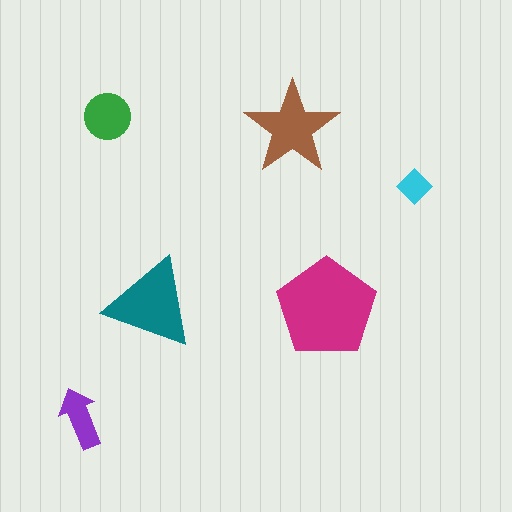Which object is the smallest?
The cyan diamond.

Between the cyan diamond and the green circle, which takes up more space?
The green circle.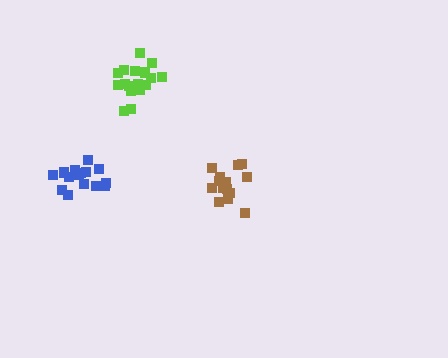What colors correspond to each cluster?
The clusters are colored: blue, brown, lime.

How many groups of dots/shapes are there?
There are 3 groups.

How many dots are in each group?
Group 1: 15 dots, Group 2: 16 dots, Group 3: 18 dots (49 total).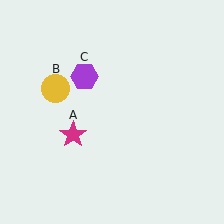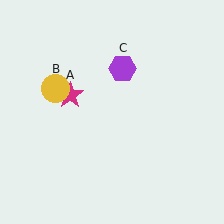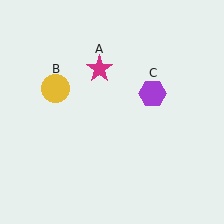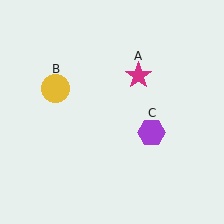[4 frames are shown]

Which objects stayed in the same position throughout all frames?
Yellow circle (object B) remained stationary.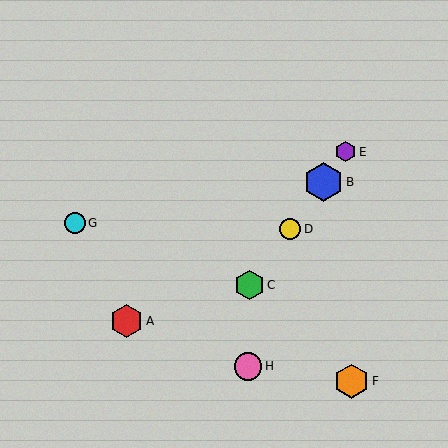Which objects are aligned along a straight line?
Objects B, C, D, E are aligned along a straight line.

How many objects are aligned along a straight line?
4 objects (B, C, D, E) are aligned along a straight line.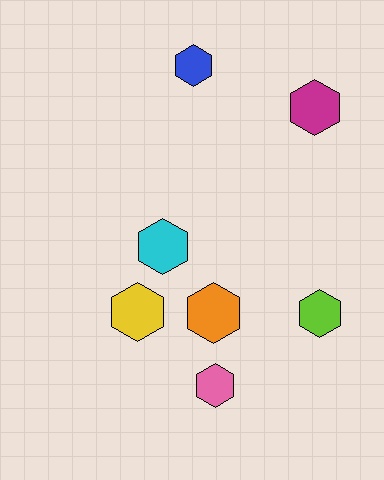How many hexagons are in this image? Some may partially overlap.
There are 7 hexagons.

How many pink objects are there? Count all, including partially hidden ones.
There is 1 pink object.